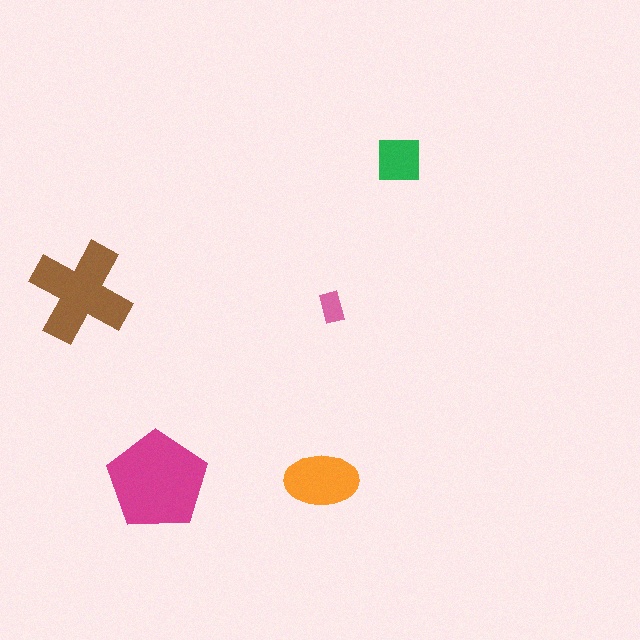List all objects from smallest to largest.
The pink rectangle, the green square, the orange ellipse, the brown cross, the magenta pentagon.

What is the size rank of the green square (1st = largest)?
4th.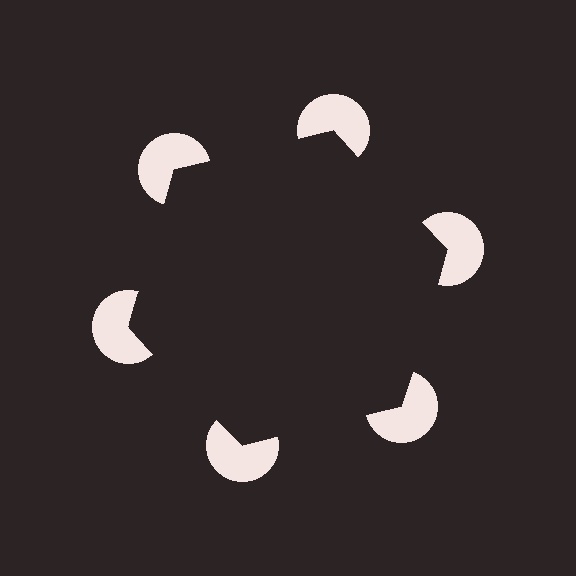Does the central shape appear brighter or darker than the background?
It typically appears slightly darker than the background, even though no actual brightness change is drawn.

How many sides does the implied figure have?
6 sides.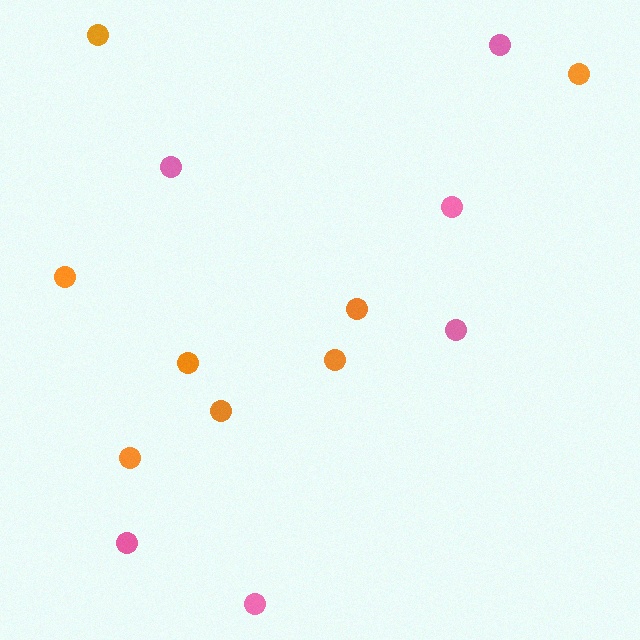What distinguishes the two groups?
There are 2 groups: one group of orange circles (8) and one group of pink circles (6).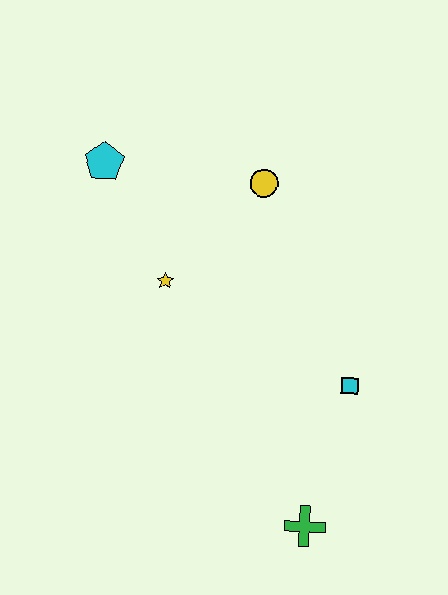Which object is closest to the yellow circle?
The yellow star is closest to the yellow circle.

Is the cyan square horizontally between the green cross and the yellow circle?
No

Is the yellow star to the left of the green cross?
Yes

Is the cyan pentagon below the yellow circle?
No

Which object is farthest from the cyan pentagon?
The green cross is farthest from the cyan pentagon.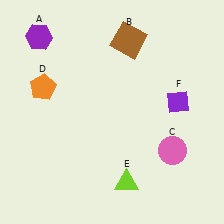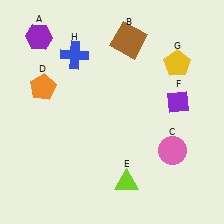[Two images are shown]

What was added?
A yellow pentagon (G), a blue cross (H) were added in Image 2.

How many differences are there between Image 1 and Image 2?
There are 2 differences between the two images.